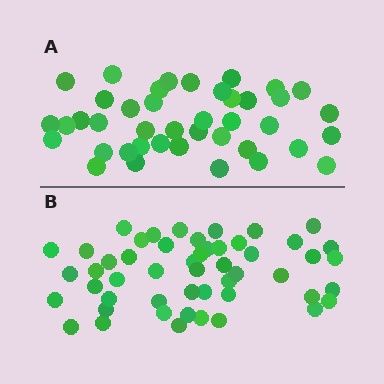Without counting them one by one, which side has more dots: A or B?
Region B (the bottom region) has more dots.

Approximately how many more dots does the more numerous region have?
Region B has roughly 10 or so more dots than region A.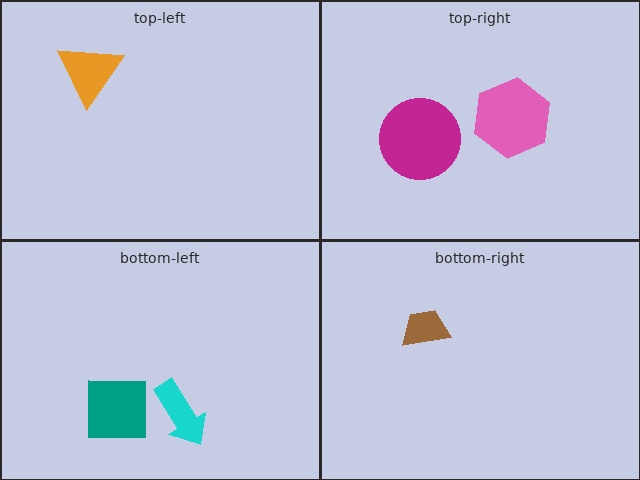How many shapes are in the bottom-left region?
2.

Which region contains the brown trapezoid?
The bottom-right region.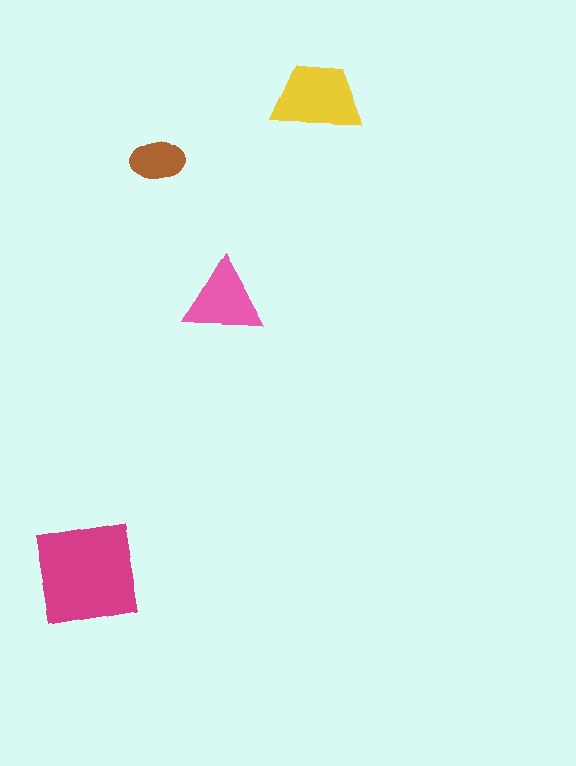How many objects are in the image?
There are 4 objects in the image.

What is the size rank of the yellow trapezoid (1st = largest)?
2nd.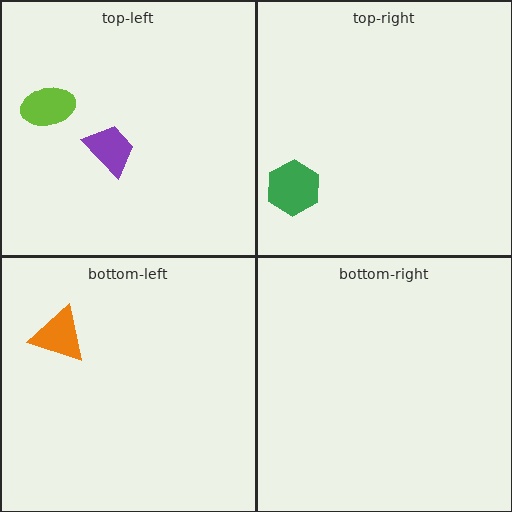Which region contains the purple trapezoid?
The top-left region.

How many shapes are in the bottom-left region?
1.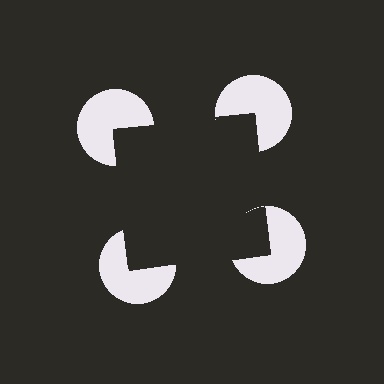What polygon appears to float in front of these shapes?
An illusory square — its edges are inferred from the aligned wedge cuts in the pac-man discs, not physically drawn.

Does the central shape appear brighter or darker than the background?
It typically appears slightly darker than the background, even though no actual brightness change is drawn.